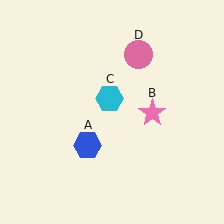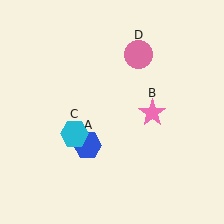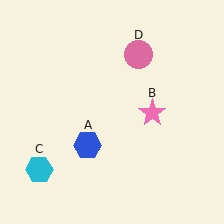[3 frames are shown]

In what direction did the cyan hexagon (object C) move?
The cyan hexagon (object C) moved down and to the left.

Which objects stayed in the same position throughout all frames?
Blue hexagon (object A) and pink star (object B) and pink circle (object D) remained stationary.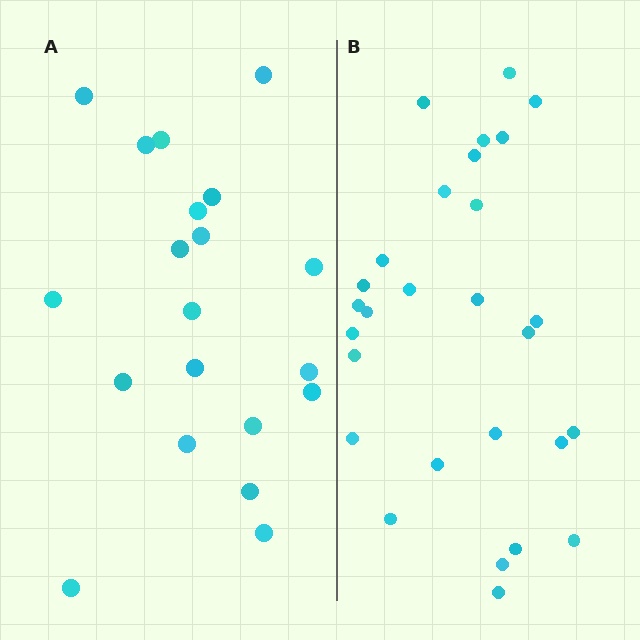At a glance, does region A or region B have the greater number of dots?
Region B (the right region) has more dots.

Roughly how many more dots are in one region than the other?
Region B has roughly 8 or so more dots than region A.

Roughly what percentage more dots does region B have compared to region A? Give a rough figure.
About 40% more.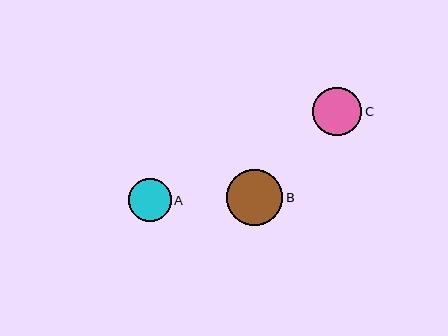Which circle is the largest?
Circle B is the largest with a size of approximately 56 pixels.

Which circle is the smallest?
Circle A is the smallest with a size of approximately 43 pixels.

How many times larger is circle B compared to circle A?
Circle B is approximately 1.3 times the size of circle A.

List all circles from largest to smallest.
From largest to smallest: B, C, A.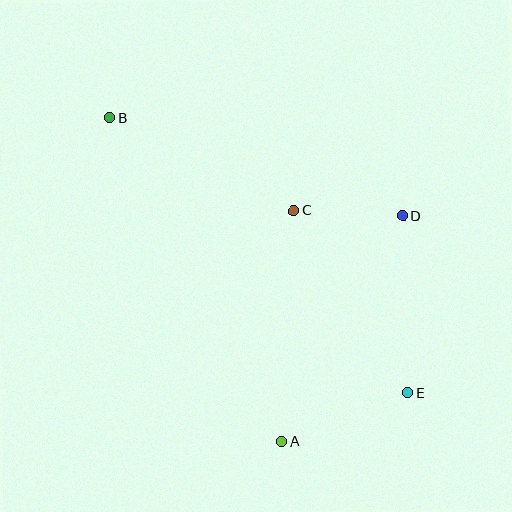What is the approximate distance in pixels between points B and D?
The distance between B and D is approximately 309 pixels.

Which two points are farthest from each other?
Points B and E are farthest from each other.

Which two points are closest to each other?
Points C and D are closest to each other.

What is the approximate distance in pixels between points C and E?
The distance between C and E is approximately 215 pixels.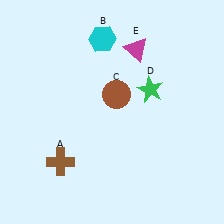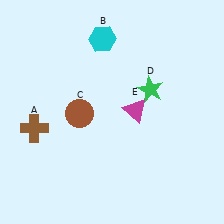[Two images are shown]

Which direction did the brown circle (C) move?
The brown circle (C) moved left.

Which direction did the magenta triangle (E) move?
The magenta triangle (E) moved down.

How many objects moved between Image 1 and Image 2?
3 objects moved between the two images.